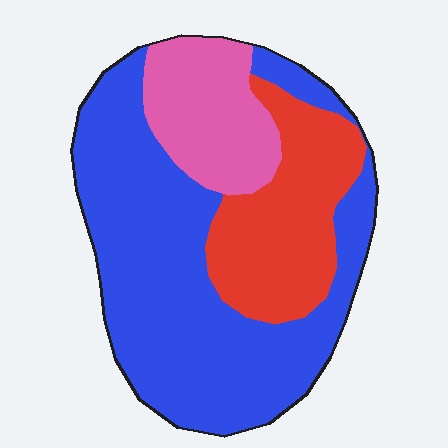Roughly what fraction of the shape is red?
Red takes up about one quarter (1/4) of the shape.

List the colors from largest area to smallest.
From largest to smallest: blue, red, pink.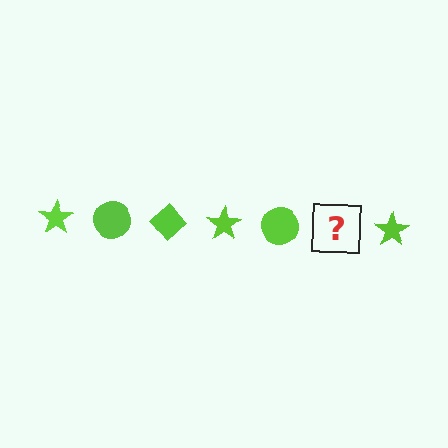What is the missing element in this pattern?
The missing element is a lime diamond.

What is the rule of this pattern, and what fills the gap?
The rule is that the pattern cycles through star, circle, diamond shapes in lime. The gap should be filled with a lime diamond.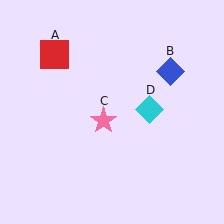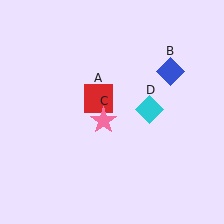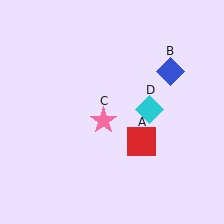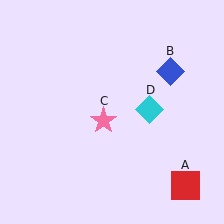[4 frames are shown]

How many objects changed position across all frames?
1 object changed position: red square (object A).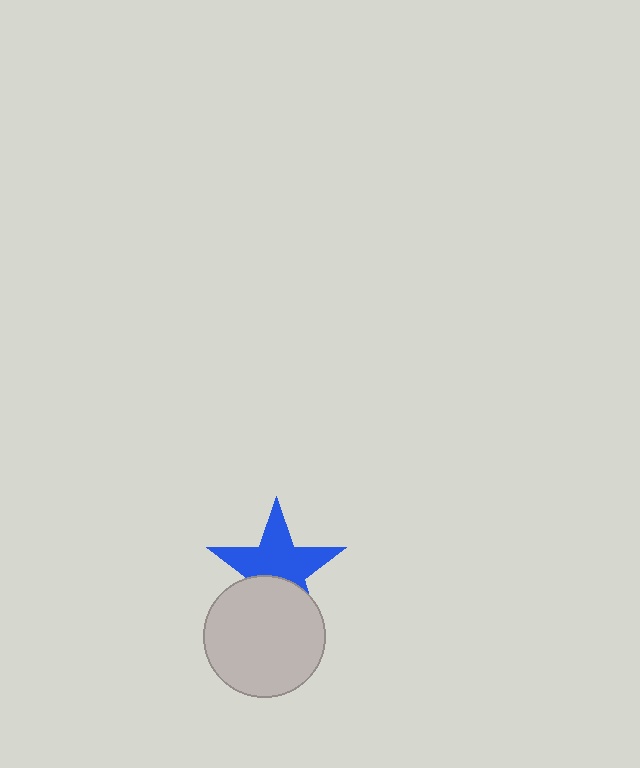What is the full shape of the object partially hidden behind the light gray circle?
The partially hidden object is a blue star.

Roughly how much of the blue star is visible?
About half of it is visible (roughly 63%).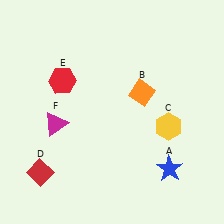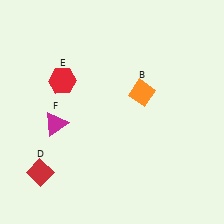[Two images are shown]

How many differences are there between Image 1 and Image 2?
There are 2 differences between the two images.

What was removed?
The blue star (A), the yellow hexagon (C) were removed in Image 2.